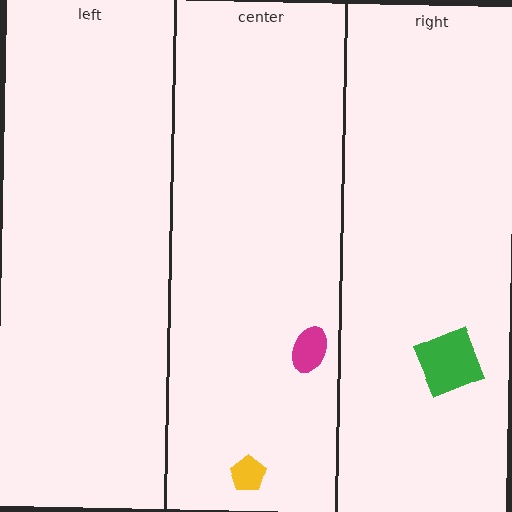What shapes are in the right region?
The green square.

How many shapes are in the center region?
2.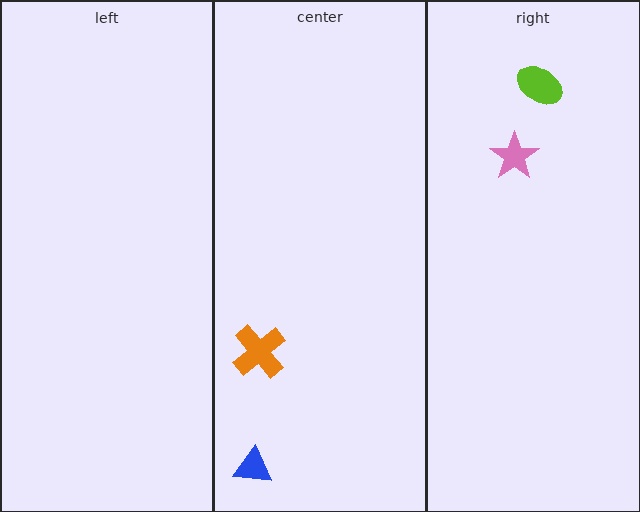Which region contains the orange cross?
The center region.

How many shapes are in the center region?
2.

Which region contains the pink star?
The right region.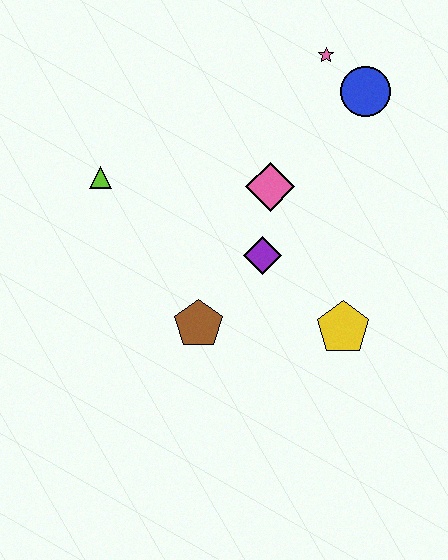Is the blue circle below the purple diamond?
No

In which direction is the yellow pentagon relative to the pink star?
The yellow pentagon is below the pink star.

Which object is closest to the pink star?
The blue circle is closest to the pink star.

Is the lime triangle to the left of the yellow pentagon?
Yes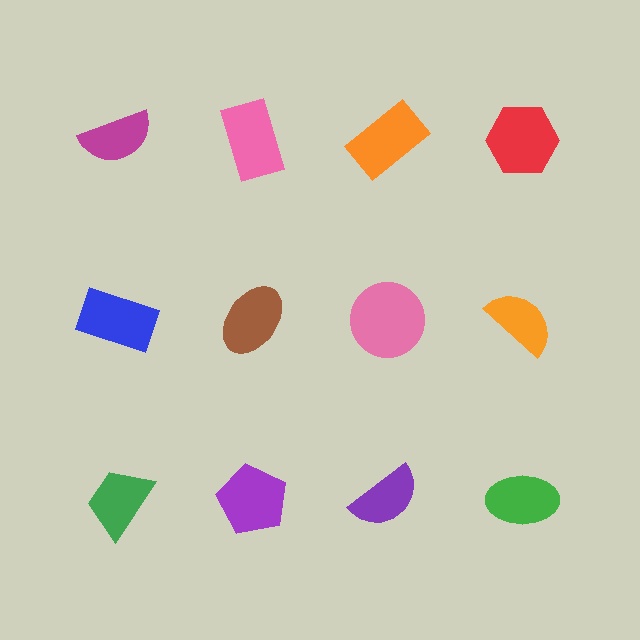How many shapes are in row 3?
4 shapes.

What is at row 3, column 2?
A purple pentagon.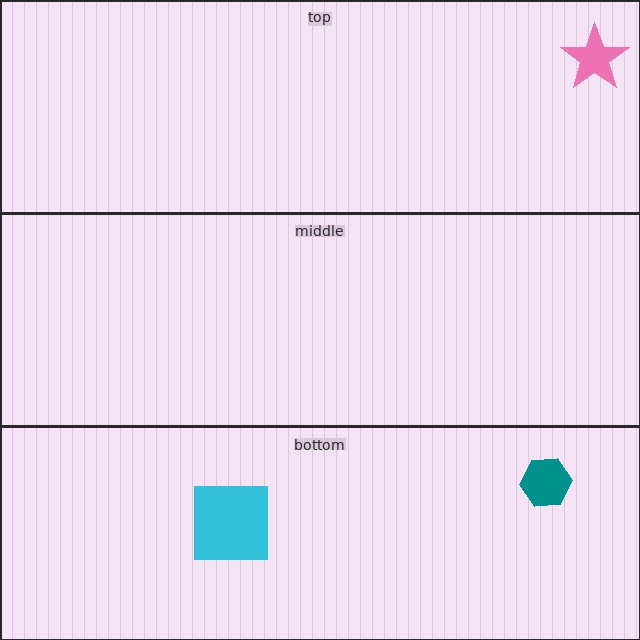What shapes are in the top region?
The pink star.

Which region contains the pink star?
The top region.